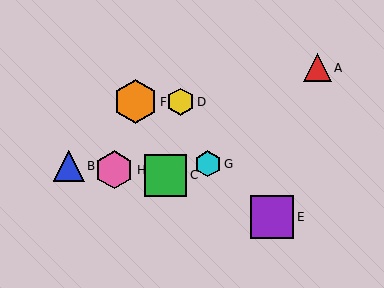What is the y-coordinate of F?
Object F is at y≈102.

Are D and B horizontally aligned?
No, D is at y≈102 and B is at y≈166.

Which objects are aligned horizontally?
Objects D, F are aligned horizontally.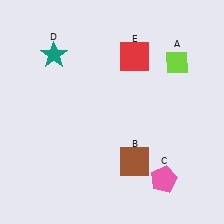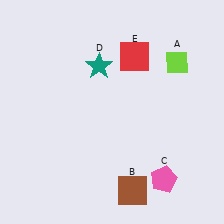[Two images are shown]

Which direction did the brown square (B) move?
The brown square (B) moved down.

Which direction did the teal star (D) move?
The teal star (D) moved right.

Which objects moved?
The objects that moved are: the brown square (B), the teal star (D).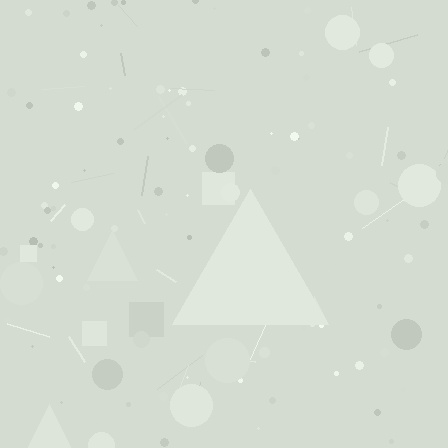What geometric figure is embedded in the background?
A triangle is embedded in the background.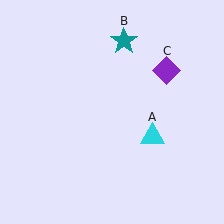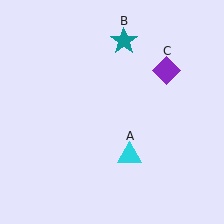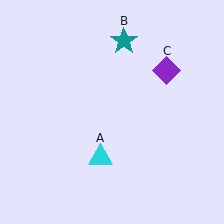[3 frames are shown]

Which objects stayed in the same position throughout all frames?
Teal star (object B) and purple diamond (object C) remained stationary.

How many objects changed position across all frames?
1 object changed position: cyan triangle (object A).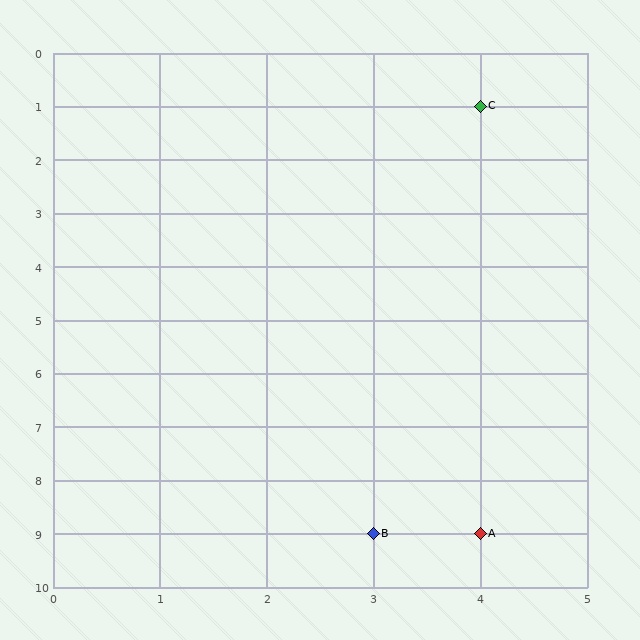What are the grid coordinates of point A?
Point A is at grid coordinates (4, 9).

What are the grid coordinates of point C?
Point C is at grid coordinates (4, 1).